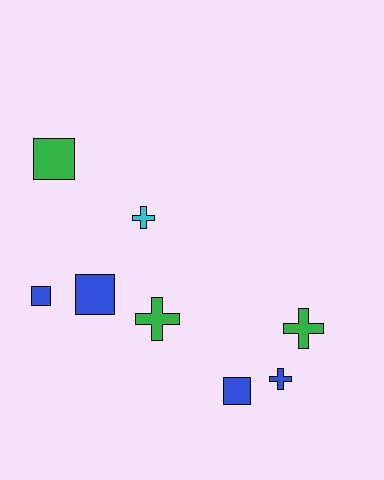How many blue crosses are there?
There is 1 blue cross.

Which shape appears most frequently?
Square, with 4 objects.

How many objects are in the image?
There are 8 objects.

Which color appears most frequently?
Blue, with 4 objects.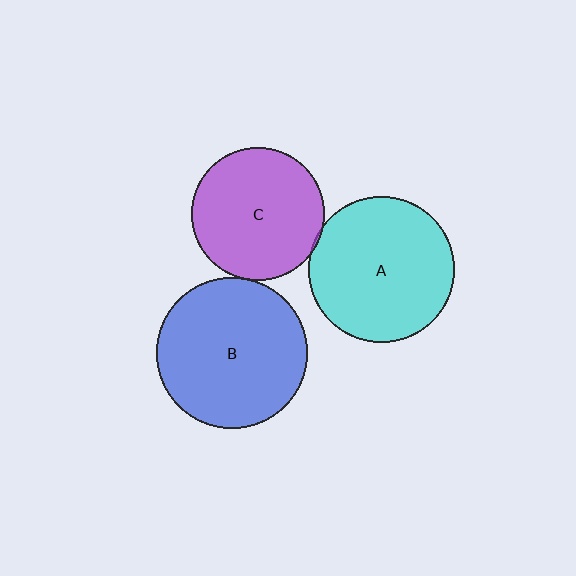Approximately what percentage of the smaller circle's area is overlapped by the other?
Approximately 5%.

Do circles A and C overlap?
Yes.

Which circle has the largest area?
Circle B (blue).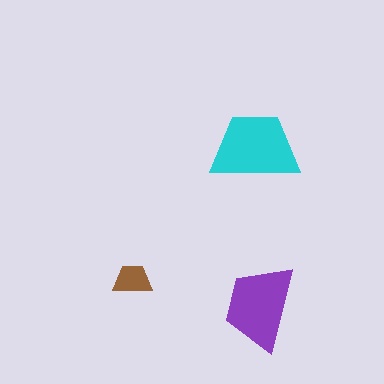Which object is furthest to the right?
The purple trapezoid is rightmost.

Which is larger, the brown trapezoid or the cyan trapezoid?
The cyan one.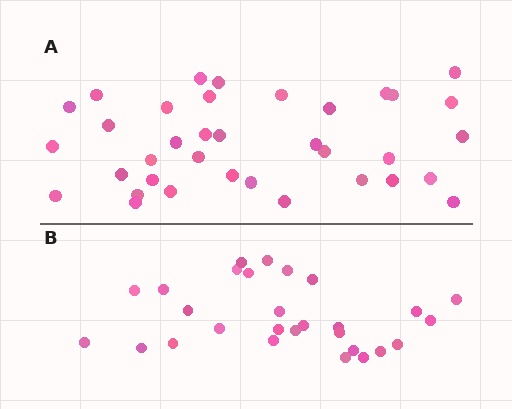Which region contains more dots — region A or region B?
Region A (the top region) has more dots.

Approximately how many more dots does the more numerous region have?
Region A has roughly 8 or so more dots than region B.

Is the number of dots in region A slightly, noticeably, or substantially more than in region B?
Region A has noticeably more, but not dramatically so. The ratio is roughly 1.3 to 1.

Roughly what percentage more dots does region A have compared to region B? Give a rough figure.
About 30% more.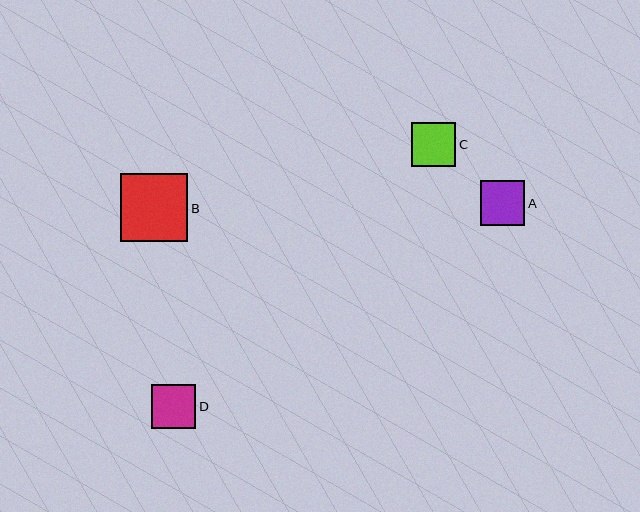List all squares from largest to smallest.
From largest to smallest: B, A, D, C.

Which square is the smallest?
Square C is the smallest with a size of approximately 44 pixels.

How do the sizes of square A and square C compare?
Square A and square C are approximately the same size.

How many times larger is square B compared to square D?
Square B is approximately 1.5 times the size of square D.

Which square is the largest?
Square B is the largest with a size of approximately 67 pixels.